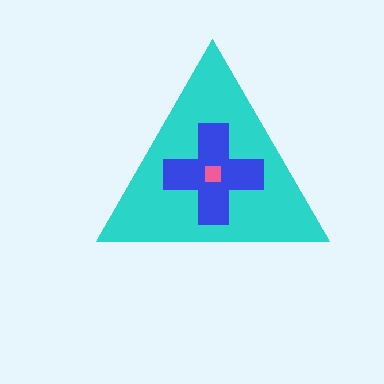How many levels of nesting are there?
3.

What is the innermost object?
The pink square.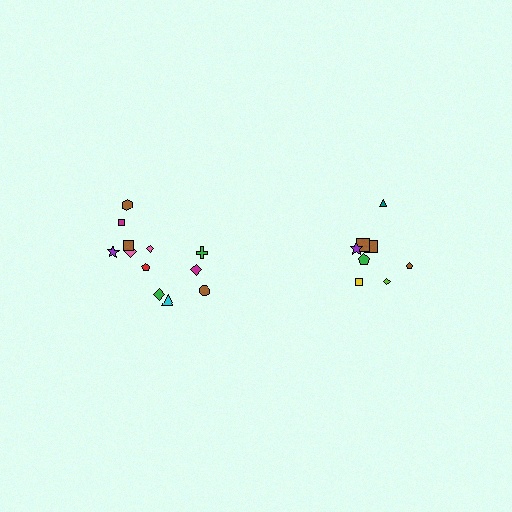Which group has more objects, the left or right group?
The left group.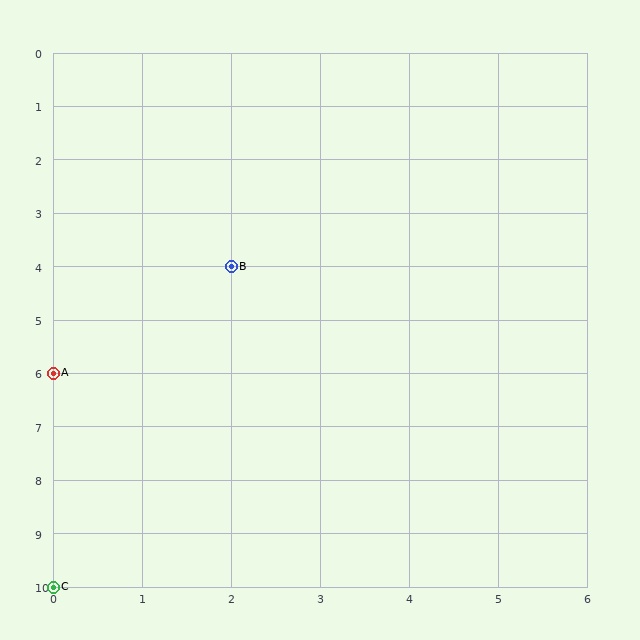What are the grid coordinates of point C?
Point C is at grid coordinates (0, 10).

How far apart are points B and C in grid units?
Points B and C are 2 columns and 6 rows apart (about 6.3 grid units diagonally).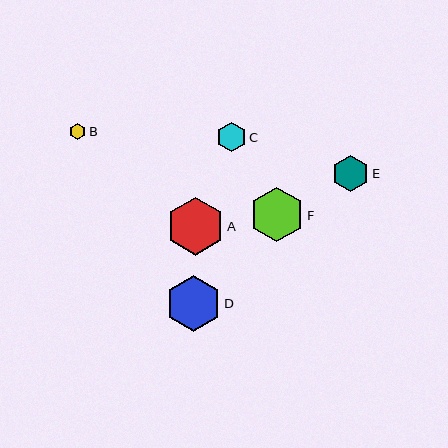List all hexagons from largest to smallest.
From largest to smallest: A, D, F, E, C, B.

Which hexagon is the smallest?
Hexagon B is the smallest with a size of approximately 17 pixels.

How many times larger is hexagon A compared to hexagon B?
Hexagon A is approximately 3.5 times the size of hexagon B.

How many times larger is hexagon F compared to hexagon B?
Hexagon F is approximately 3.3 times the size of hexagon B.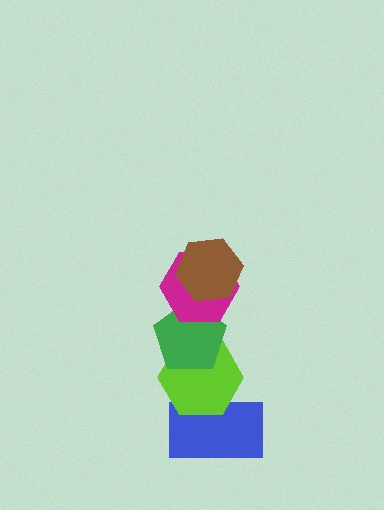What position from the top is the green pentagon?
The green pentagon is 3rd from the top.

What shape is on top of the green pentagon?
The magenta hexagon is on top of the green pentagon.